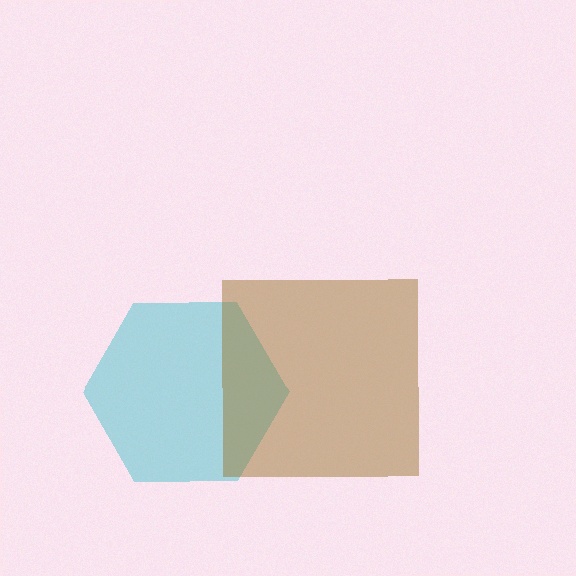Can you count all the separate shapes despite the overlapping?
Yes, there are 2 separate shapes.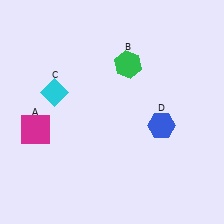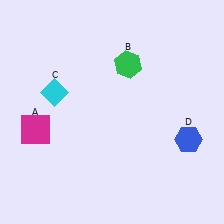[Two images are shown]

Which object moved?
The blue hexagon (D) moved right.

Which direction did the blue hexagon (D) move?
The blue hexagon (D) moved right.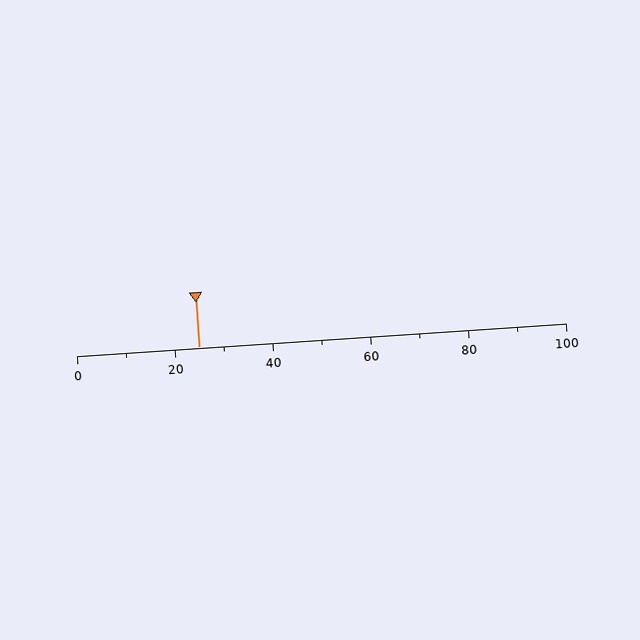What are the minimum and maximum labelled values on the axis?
The axis runs from 0 to 100.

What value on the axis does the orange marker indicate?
The marker indicates approximately 25.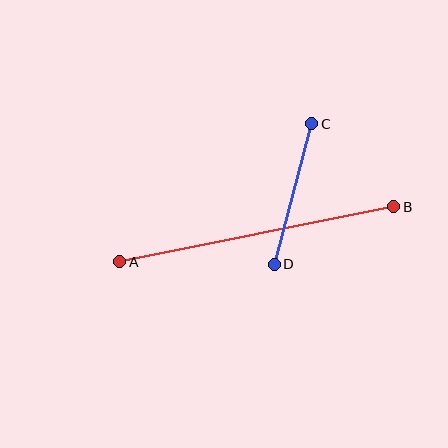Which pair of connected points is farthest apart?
Points A and B are farthest apart.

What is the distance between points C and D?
The distance is approximately 145 pixels.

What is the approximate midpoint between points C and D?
The midpoint is at approximately (293, 194) pixels.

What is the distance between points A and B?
The distance is approximately 279 pixels.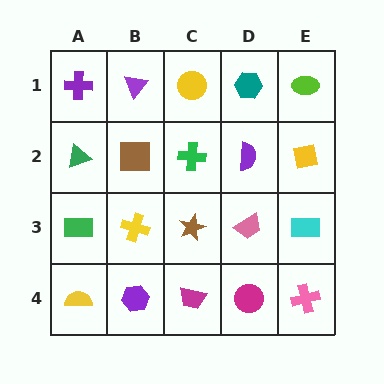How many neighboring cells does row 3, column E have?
3.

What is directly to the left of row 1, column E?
A teal hexagon.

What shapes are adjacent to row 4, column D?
A pink trapezoid (row 3, column D), a magenta trapezoid (row 4, column C), a pink cross (row 4, column E).